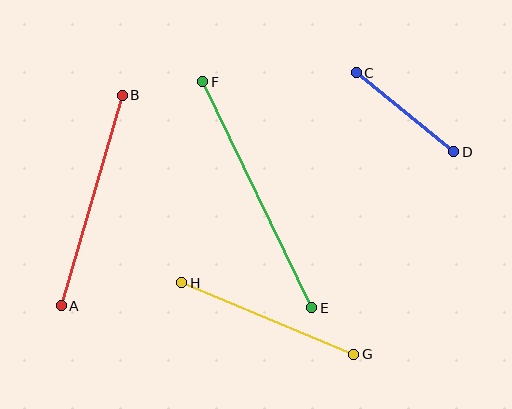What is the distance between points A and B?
The distance is approximately 219 pixels.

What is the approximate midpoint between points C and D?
The midpoint is at approximately (405, 112) pixels.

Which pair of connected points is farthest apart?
Points E and F are farthest apart.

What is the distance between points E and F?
The distance is approximately 251 pixels.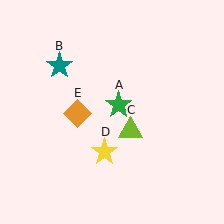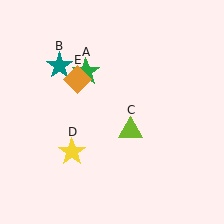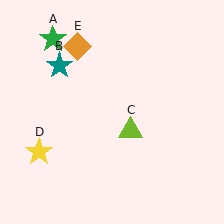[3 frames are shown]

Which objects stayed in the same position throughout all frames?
Teal star (object B) and lime triangle (object C) remained stationary.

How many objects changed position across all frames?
3 objects changed position: green star (object A), yellow star (object D), orange diamond (object E).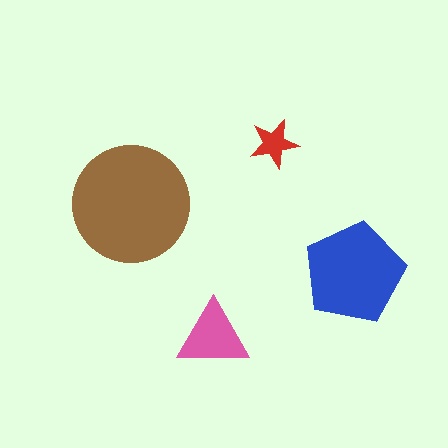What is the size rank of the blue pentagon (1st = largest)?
2nd.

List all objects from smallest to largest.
The red star, the pink triangle, the blue pentagon, the brown circle.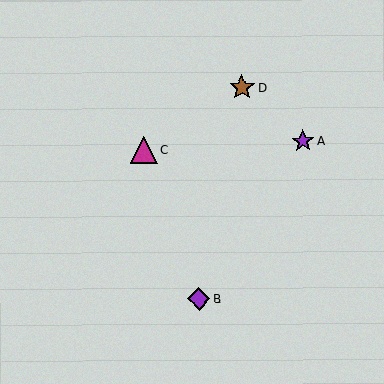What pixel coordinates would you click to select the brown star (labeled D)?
Click at (242, 87) to select the brown star D.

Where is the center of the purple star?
The center of the purple star is at (303, 141).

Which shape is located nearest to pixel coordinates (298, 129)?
The purple star (labeled A) at (303, 141) is nearest to that location.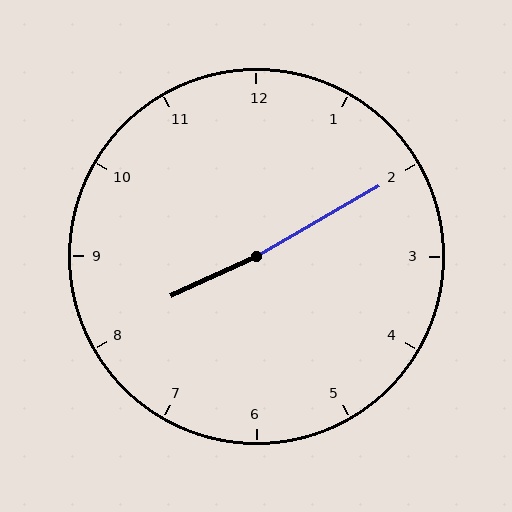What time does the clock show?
8:10.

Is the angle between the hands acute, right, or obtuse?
It is obtuse.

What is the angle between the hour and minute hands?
Approximately 175 degrees.